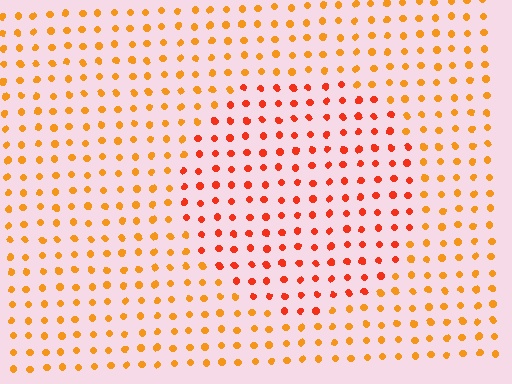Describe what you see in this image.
The image is filled with small orange elements in a uniform arrangement. A circle-shaped region is visible where the elements are tinted to a slightly different hue, forming a subtle color boundary.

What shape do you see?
I see a circle.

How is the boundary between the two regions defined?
The boundary is defined purely by a slight shift in hue (about 28 degrees). Spacing, size, and orientation are identical on both sides.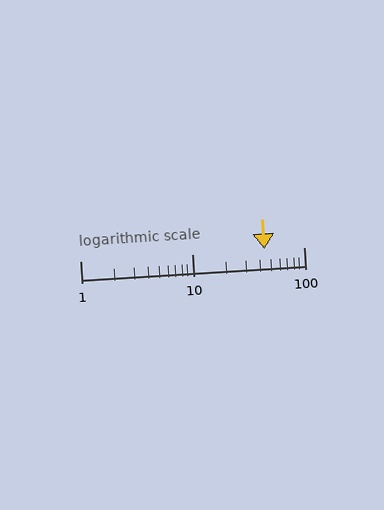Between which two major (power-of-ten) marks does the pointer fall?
The pointer is between 10 and 100.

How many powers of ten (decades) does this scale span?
The scale spans 2 decades, from 1 to 100.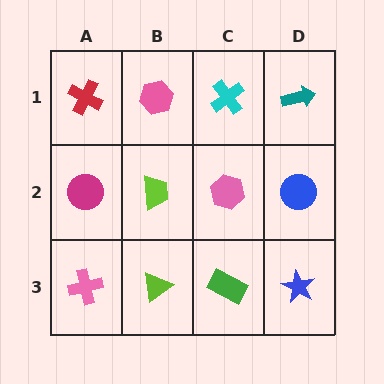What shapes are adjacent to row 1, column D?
A blue circle (row 2, column D), a cyan cross (row 1, column C).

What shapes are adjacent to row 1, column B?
A lime trapezoid (row 2, column B), a red cross (row 1, column A), a cyan cross (row 1, column C).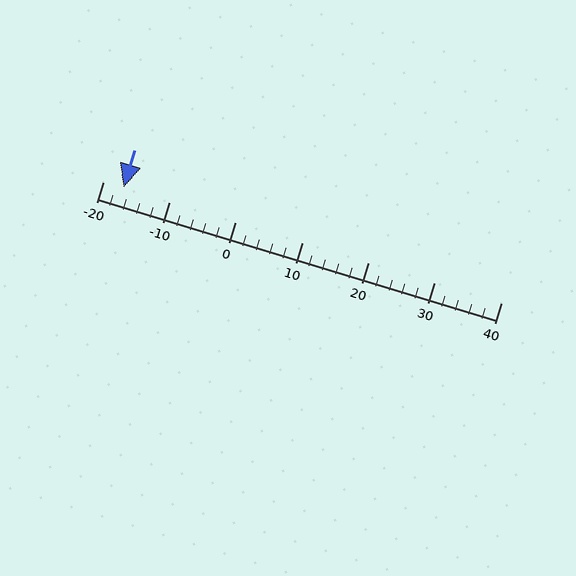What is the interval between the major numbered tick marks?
The major tick marks are spaced 10 units apart.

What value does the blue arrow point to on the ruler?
The blue arrow points to approximately -17.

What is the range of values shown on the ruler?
The ruler shows values from -20 to 40.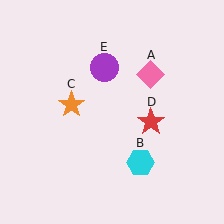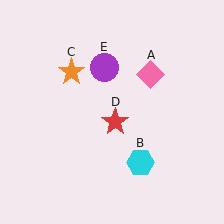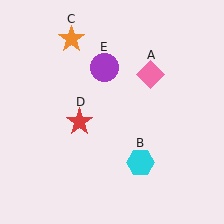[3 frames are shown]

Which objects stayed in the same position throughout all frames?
Pink diamond (object A) and cyan hexagon (object B) and purple circle (object E) remained stationary.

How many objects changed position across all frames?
2 objects changed position: orange star (object C), red star (object D).